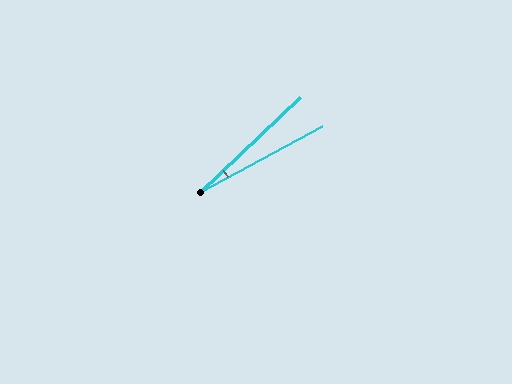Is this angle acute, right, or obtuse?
It is acute.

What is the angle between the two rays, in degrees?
Approximately 15 degrees.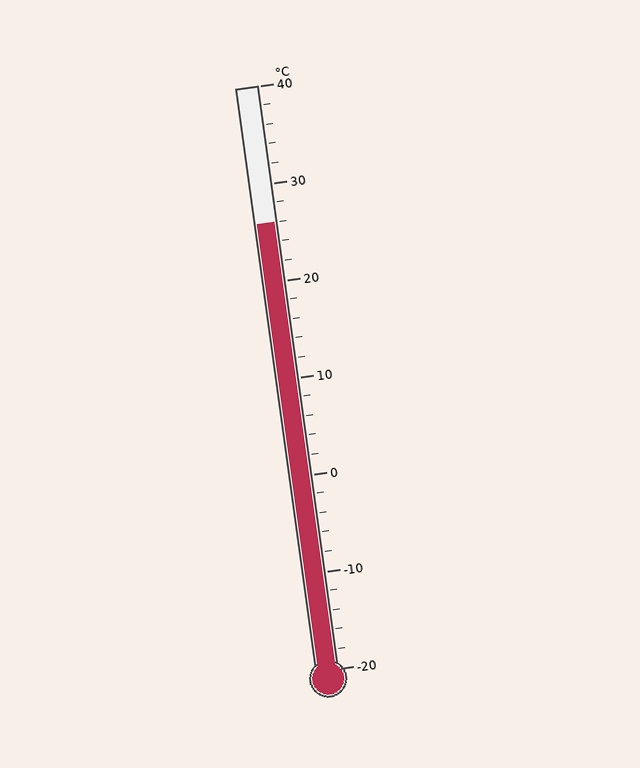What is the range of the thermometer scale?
The thermometer scale ranges from -20°C to 40°C.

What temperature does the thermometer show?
The thermometer shows approximately 26°C.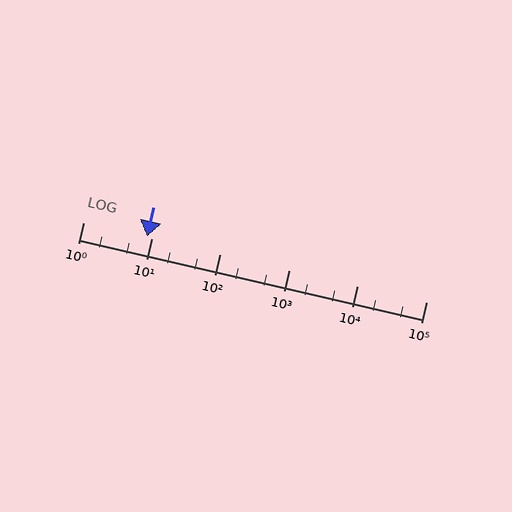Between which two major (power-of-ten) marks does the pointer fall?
The pointer is between 1 and 10.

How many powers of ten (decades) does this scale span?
The scale spans 5 decades, from 1 to 100000.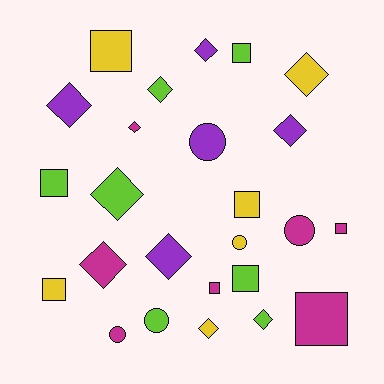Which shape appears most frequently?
Diamond, with 11 objects.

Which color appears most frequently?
Lime, with 7 objects.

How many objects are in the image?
There are 25 objects.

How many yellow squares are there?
There are 3 yellow squares.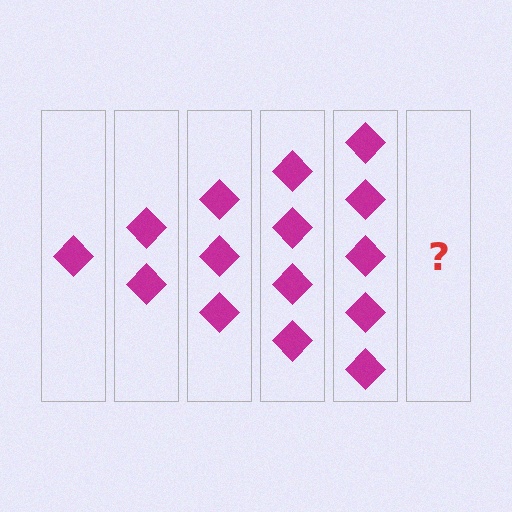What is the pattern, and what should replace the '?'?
The pattern is that each step adds one more diamond. The '?' should be 6 diamonds.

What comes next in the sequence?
The next element should be 6 diamonds.